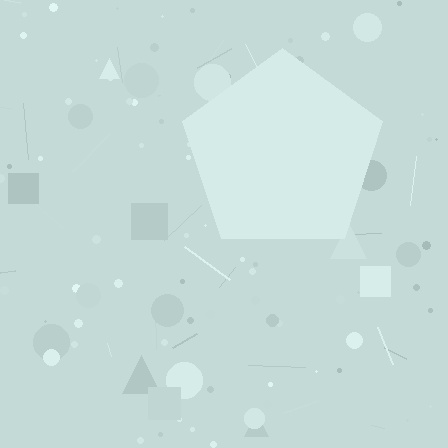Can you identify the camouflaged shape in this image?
The camouflaged shape is a pentagon.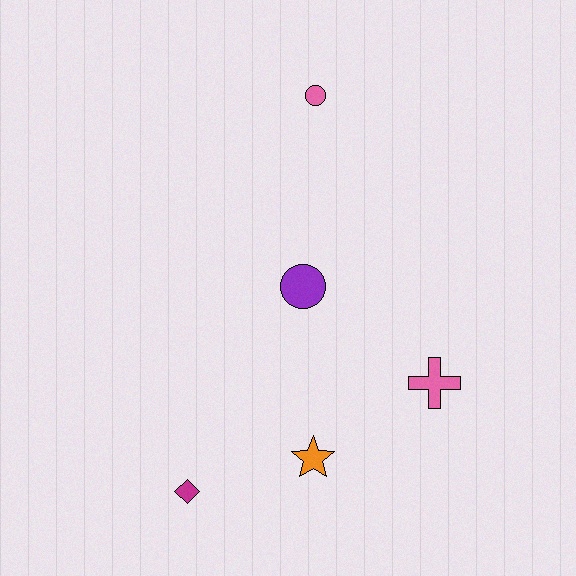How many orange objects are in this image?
There is 1 orange object.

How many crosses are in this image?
There is 1 cross.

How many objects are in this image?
There are 5 objects.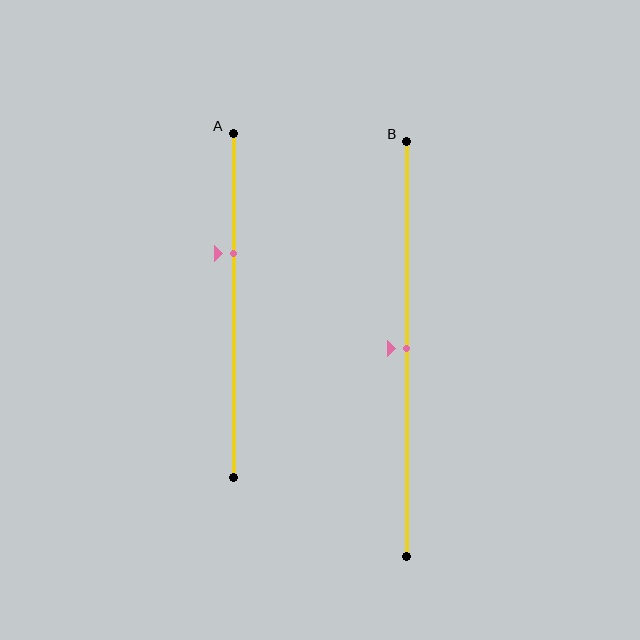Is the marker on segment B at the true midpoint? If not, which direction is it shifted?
Yes, the marker on segment B is at the true midpoint.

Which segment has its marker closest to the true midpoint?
Segment B has its marker closest to the true midpoint.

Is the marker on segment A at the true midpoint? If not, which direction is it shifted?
No, the marker on segment A is shifted upward by about 15% of the segment length.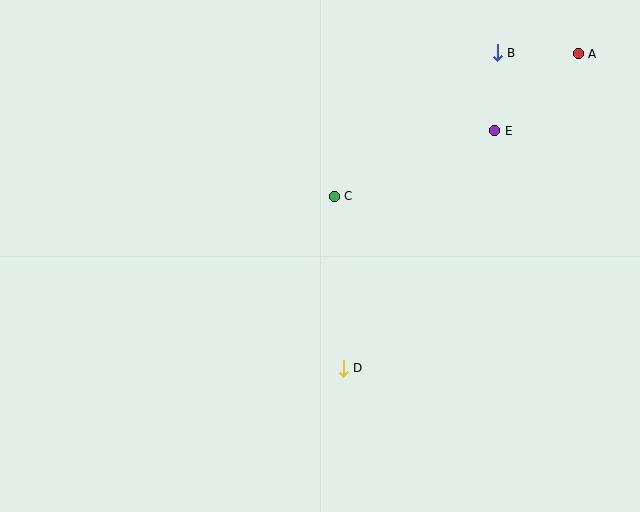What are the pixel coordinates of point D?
Point D is at (343, 368).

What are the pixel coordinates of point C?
Point C is at (334, 196).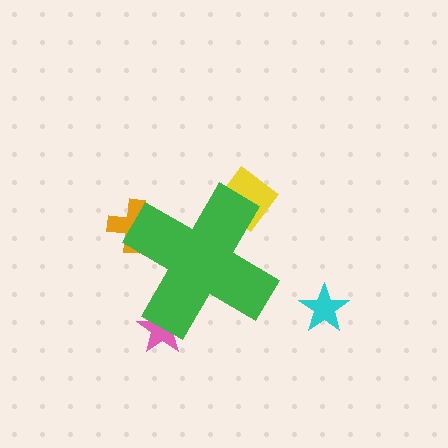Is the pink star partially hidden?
Yes, the pink star is partially hidden behind the green cross.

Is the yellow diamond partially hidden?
Yes, the yellow diamond is partially hidden behind the green cross.